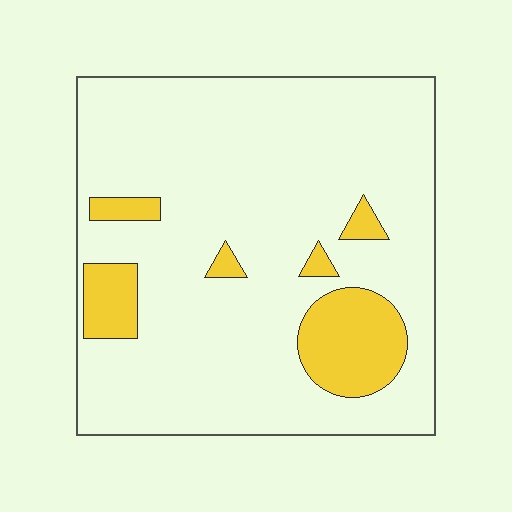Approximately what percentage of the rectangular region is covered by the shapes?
Approximately 15%.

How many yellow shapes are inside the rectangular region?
6.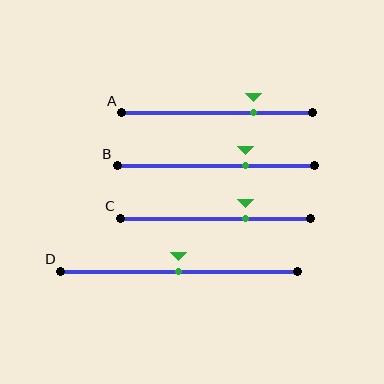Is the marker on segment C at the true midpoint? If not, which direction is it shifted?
No, the marker on segment C is shifted to the right by about 16% of the segment length.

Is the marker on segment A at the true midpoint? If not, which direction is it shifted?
No, the marker on segment A is shifted to the right by about 19% of the segment length.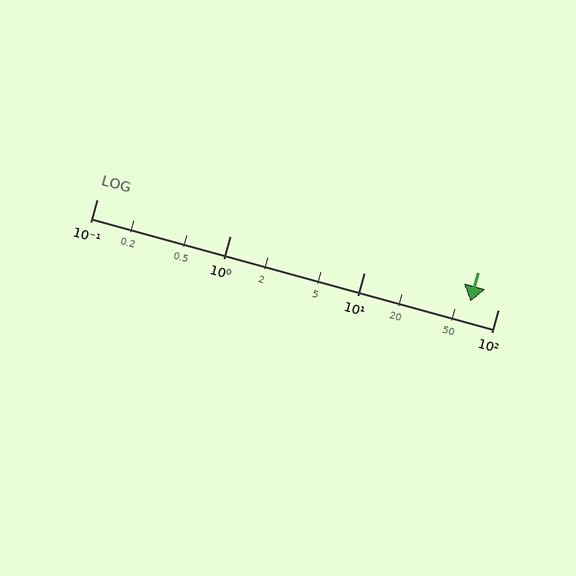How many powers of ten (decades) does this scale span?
The scale spans 3 decades, from 0.1 to 100.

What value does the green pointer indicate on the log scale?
The pointer indicates approximately 62.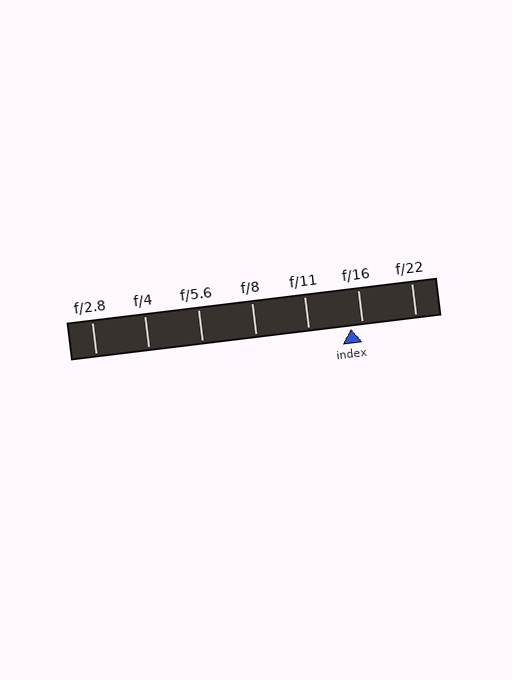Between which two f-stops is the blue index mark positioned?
The index mark is between f/11 and f/16.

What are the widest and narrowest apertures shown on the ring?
The widest aperture shown is f/2.8 and the narrowest is f/22.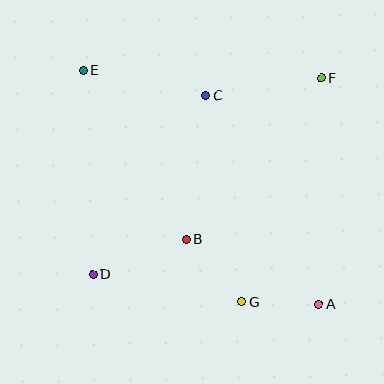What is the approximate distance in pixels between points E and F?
The distance between E and F is approximately 238 pixels.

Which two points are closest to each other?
Points A and G are closest to each other.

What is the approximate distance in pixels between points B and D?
The distance between B and D is approximately 100 pixels.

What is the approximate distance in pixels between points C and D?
The distance between C and D is approximately 212 pixels.